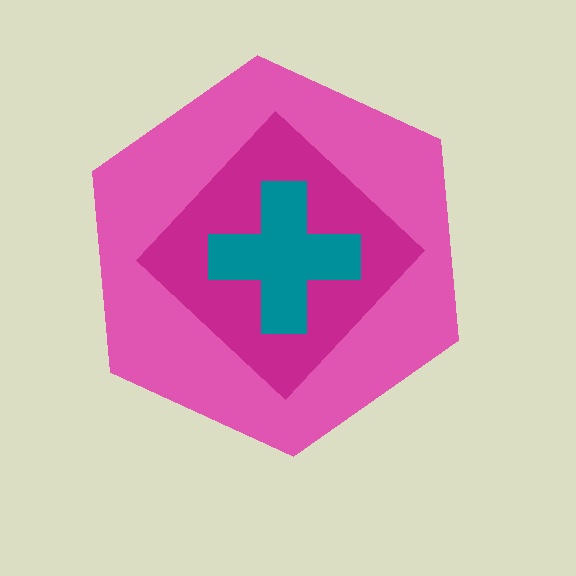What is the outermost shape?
The pink hexagon.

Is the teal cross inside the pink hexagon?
Yes.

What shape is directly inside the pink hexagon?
The magenta diamond.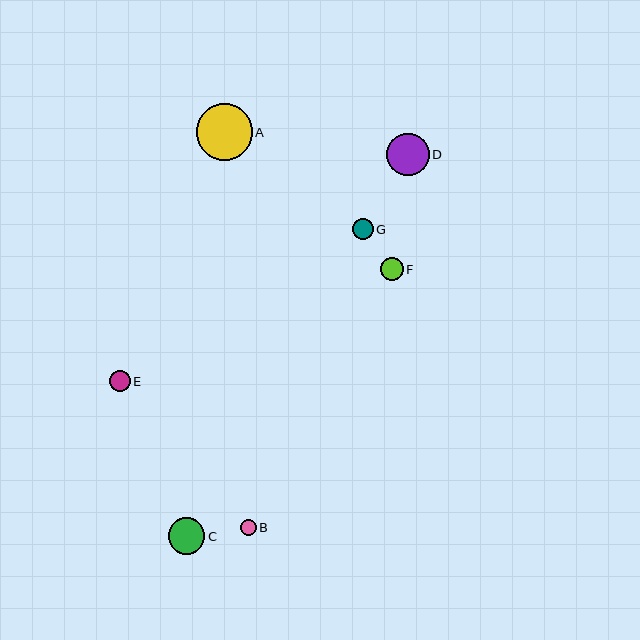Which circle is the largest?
Circle A is the largest with a size of approximately 56 pixels.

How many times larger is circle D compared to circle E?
Circle D is approximately 2.0 times the size of circle E.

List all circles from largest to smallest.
From largest to smallest: A, D, C, F, G, E, B.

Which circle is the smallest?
Circle B is the smallest with a size of approximately 16 pixels.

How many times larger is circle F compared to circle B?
Circle F is approximately 1.5 times the size of circle B.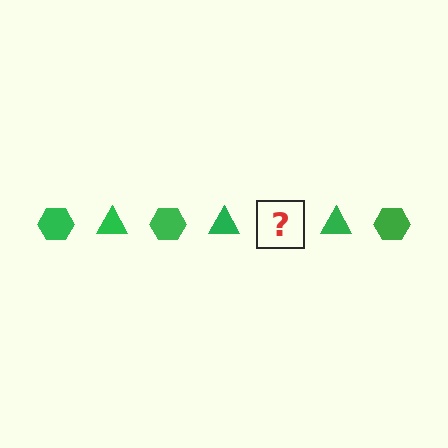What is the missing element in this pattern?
The missing element is a green hexagon.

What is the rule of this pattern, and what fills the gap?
The rule is that the pattern cycles through hexagon, triangle shapes in green. The gap should be filled with a green hexagon.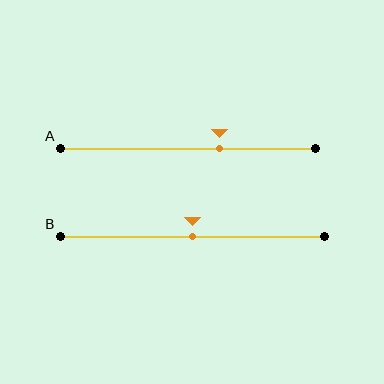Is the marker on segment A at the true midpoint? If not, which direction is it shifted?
No, the marker on segment A is shifted to the right by about 12% of the segment length.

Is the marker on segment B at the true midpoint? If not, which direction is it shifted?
Yes, the marker on segment B is at the true midpoint.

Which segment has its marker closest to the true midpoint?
Segment B has its marker closest to the true midpoint.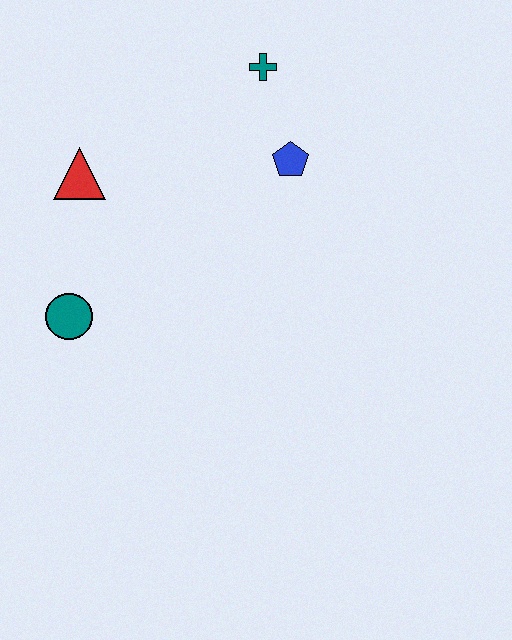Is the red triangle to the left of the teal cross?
Yes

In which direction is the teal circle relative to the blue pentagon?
The teal circle is to the left of the blue pentagon.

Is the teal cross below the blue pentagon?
No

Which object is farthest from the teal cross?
The teal circle is farthest from the teal cross.